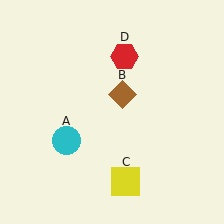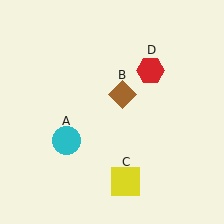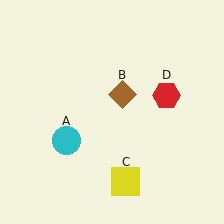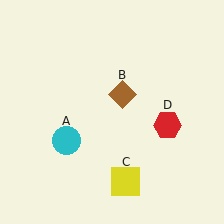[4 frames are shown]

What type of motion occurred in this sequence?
The red hexagon (object D) rotated clockwise around the center of the scene.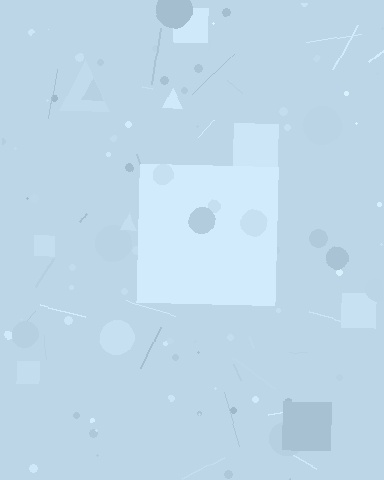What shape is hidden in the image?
A square is hidden in the image.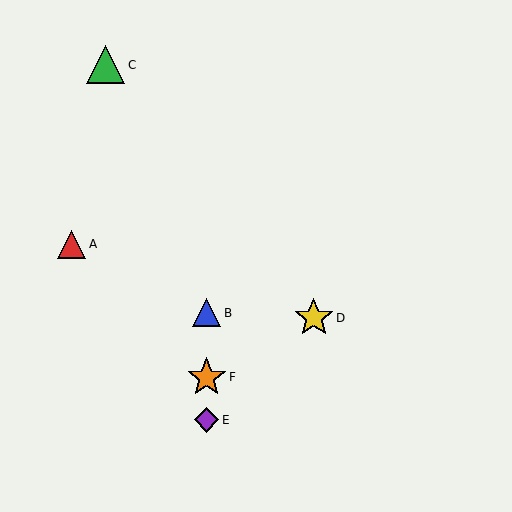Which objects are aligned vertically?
Objects B, E, F are aligned vertically.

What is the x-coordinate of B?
Object B is at x≈207.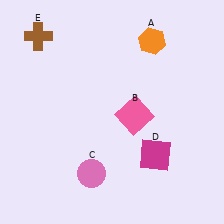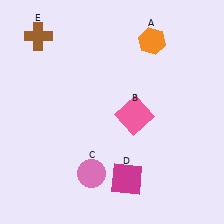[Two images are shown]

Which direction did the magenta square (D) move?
The magenta square (D) moved left.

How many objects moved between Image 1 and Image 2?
1 object moved between the two images.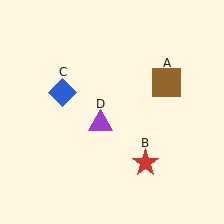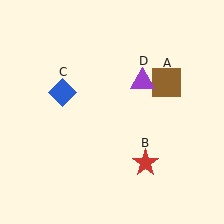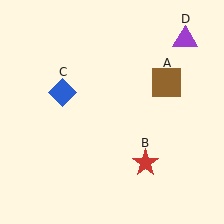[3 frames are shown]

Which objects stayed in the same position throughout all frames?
Brown square (object A) and red star (object B) and blue diamond (object C) remained stationary.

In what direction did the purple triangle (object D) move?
The purple triangle (object D) moved up and to the right.